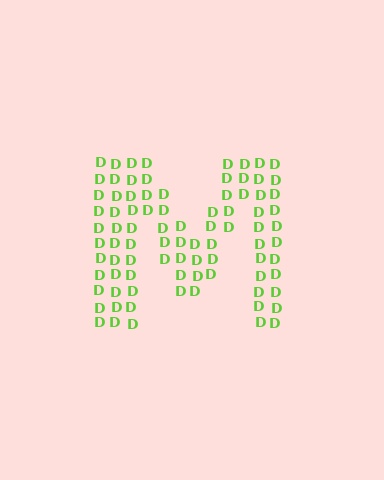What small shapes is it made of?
It is made of small letter D's.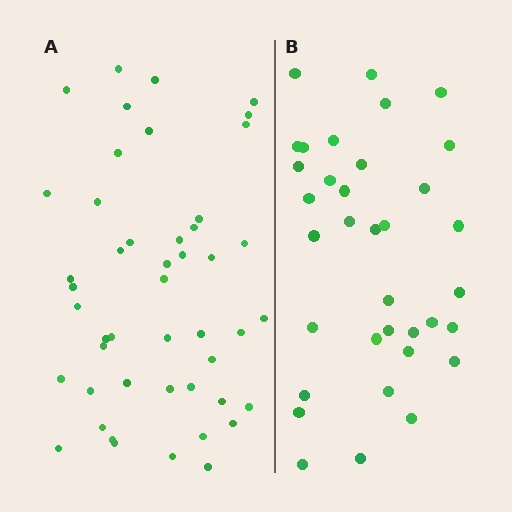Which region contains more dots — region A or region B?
Region A (the left region) has more dots.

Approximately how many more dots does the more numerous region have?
Region A has roughly 12 or so more dots than region B.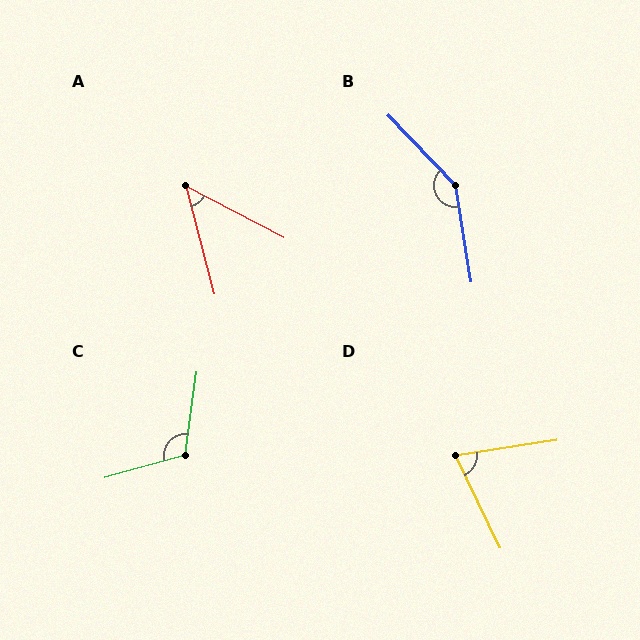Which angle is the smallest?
A, at approximately 48 degrees.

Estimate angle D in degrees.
Approximately 73 degrees.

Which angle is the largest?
B, at approximately 145 degrees.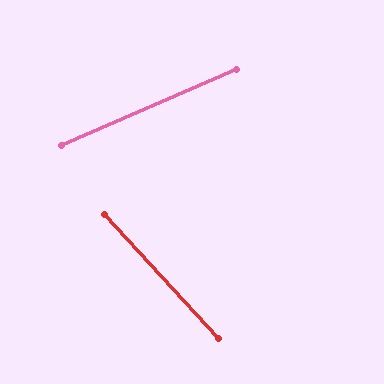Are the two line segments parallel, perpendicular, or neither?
Neither parallel nor perpendicular — they differ by about 71°.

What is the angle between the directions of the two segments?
Approximately 71 degrees.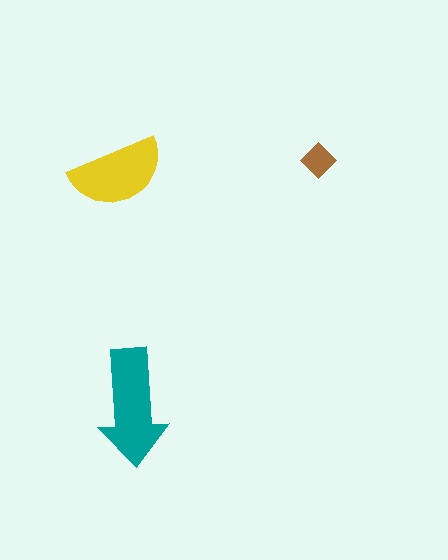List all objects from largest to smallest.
The teal arrow, the yellow semicircle, the brown diamond.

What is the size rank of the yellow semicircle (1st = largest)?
2nd.